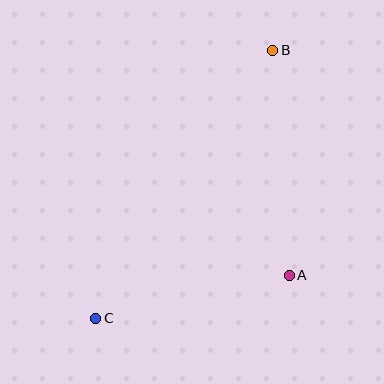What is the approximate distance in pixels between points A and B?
The distance between A and B is approximately 226 pixels.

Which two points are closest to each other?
Points A and C are closest to each other.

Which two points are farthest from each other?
Points B and C are farthest from each other.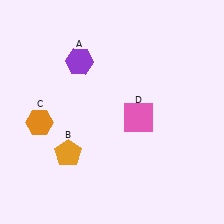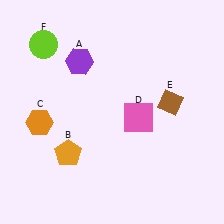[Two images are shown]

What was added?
A brown diamond (E), a lime circle (F) were added in Image 2.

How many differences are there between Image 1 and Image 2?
There are 2 differences between the two images.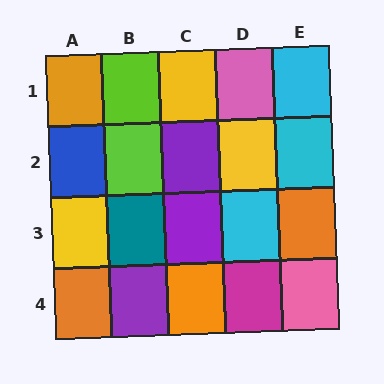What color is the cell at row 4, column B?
Purple.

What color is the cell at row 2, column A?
Blue.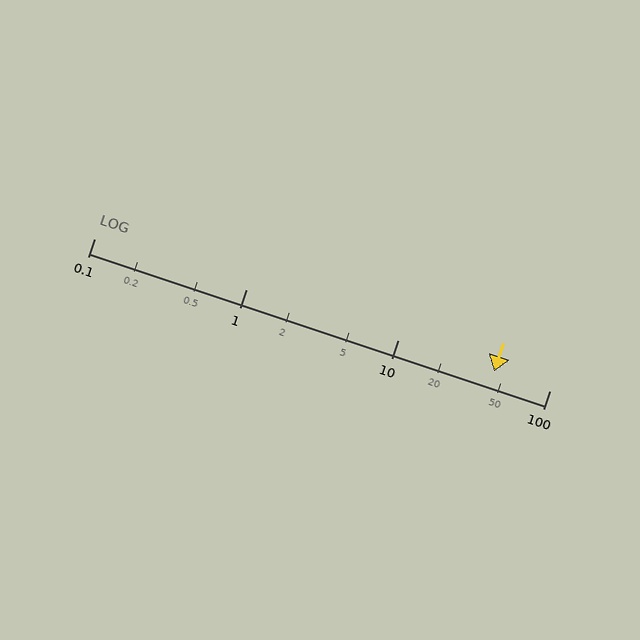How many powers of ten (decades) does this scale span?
The scale spans 3 decades, from 0.1 to 100.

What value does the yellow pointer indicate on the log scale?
The pointer indicates approximately 43.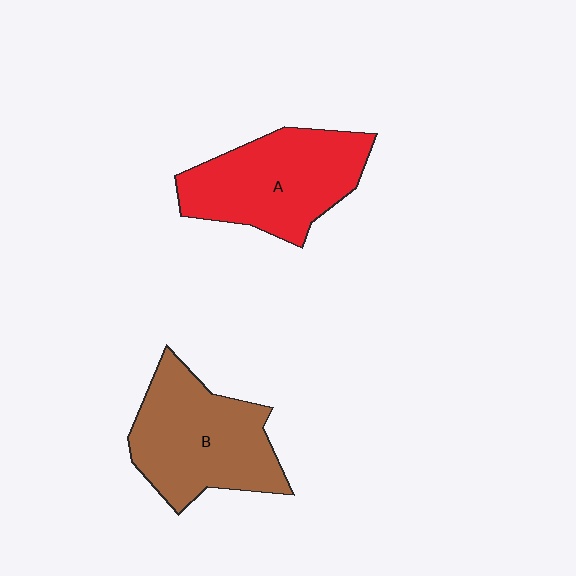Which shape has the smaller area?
Shape A (red).